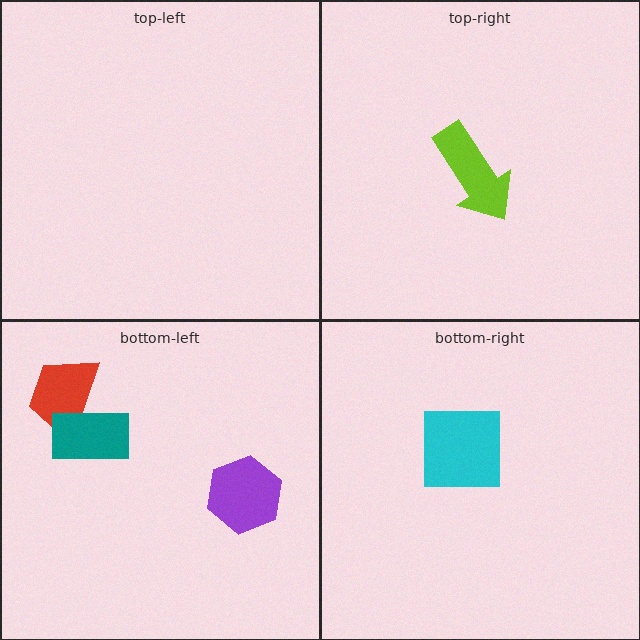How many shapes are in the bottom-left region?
3.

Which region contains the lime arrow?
The top-right region.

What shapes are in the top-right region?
The lime arrow.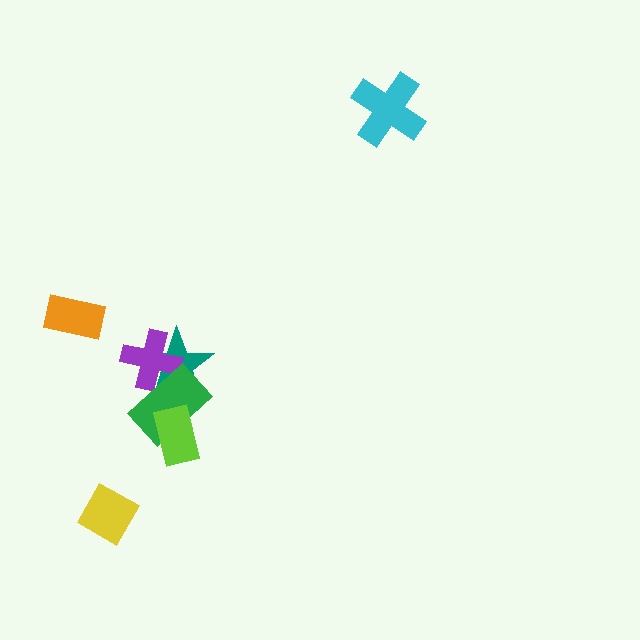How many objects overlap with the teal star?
2 objects overlap with the teal star.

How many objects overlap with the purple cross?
2 objects overlap with the purple cross.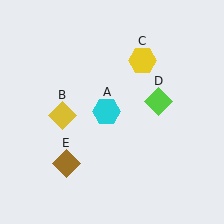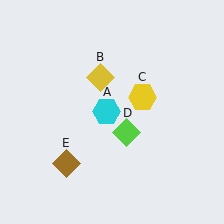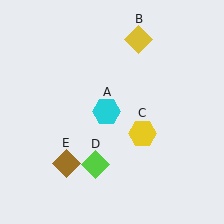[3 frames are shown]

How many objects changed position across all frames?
3 objects changed position: yellow diamond (object B), yellow hexagon (object C), lime diamond (object D).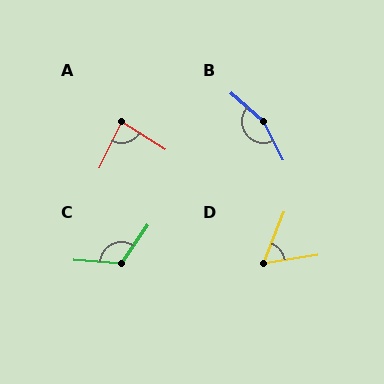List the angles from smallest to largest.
D (59°), A (84°), C (120°), B (158°).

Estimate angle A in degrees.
Approximately 84 degrees.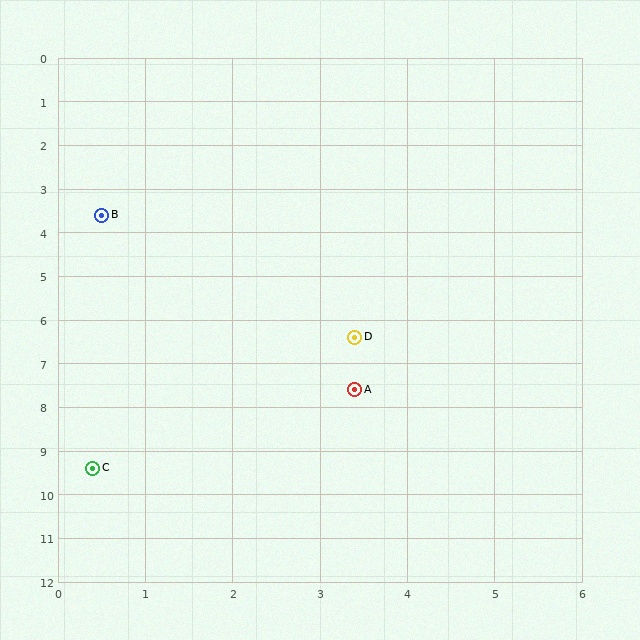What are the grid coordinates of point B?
Point B is at approximately (0.5, 3.6).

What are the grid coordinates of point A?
Point A is at approximately (3.4, 7.6).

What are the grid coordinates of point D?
Point D is at approximately (3.4, 6.4).